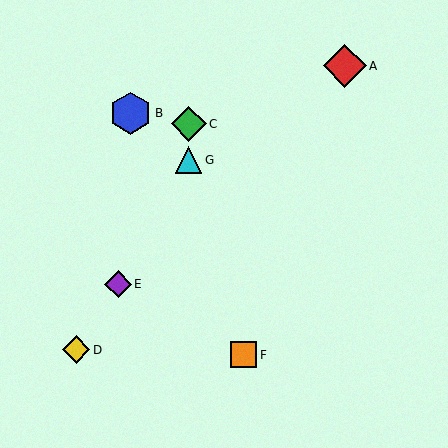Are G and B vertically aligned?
No, G is at x≈189 and B is at x≈131.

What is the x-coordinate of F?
Object F is at x≈244.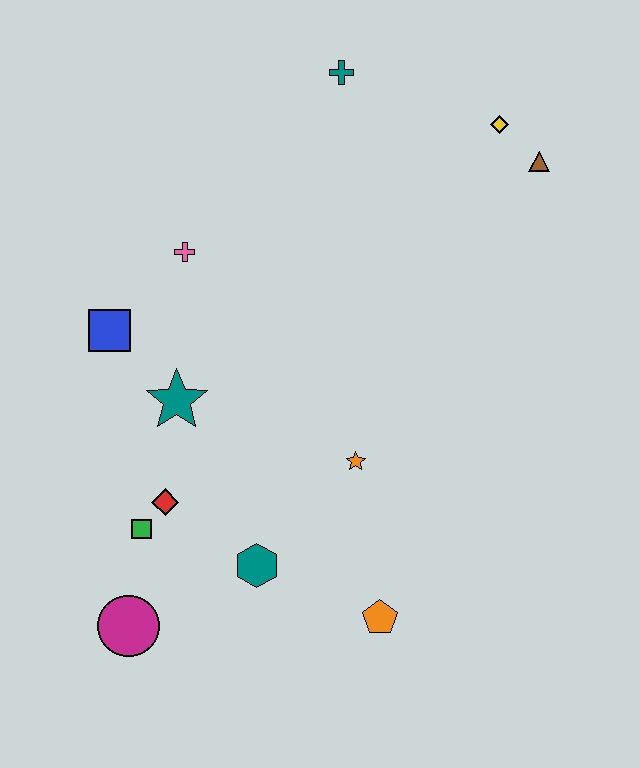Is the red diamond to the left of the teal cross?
Yes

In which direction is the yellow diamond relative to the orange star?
The yellow diamond is above the orange star.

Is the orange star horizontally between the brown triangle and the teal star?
Yes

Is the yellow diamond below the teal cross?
Yes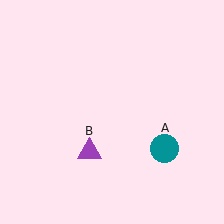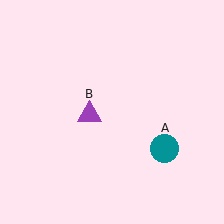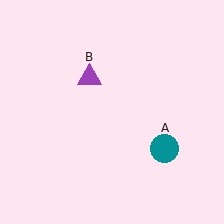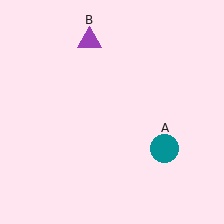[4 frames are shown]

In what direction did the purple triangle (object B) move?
The purple triangle (object B) moved up.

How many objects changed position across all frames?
1 object changed position: purple triangle (object B).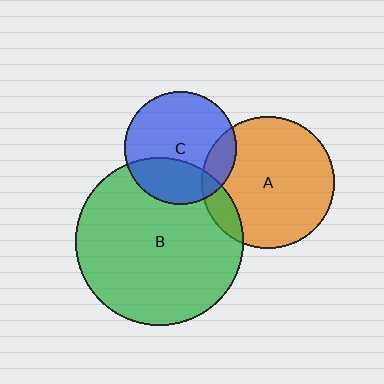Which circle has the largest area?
Circle B (green).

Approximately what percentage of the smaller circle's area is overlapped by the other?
Approximately 15%.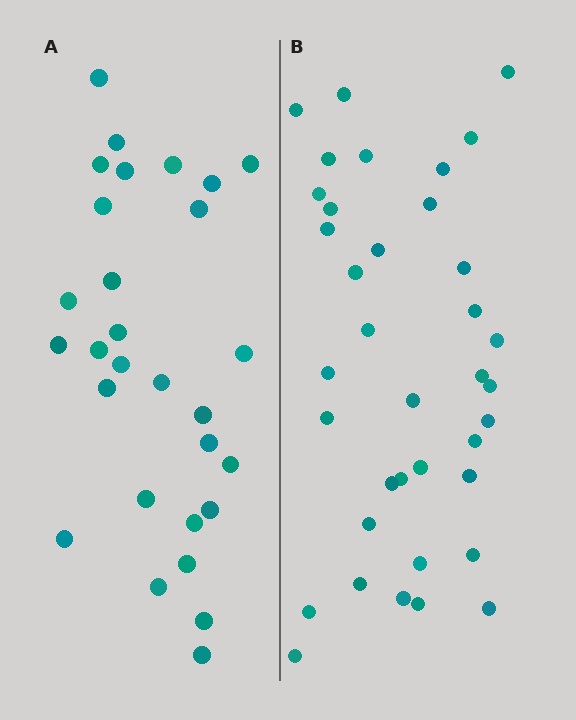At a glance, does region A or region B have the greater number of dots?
Region B (the right region) has more dots.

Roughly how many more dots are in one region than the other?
Region B has roughly 8 or so more dots than region A.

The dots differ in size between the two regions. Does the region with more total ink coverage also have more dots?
No. Region A has more total ink coverage because its dots are larger, but region B actually contains more individual dots. Total area can be misleading — the number of items is what matters here.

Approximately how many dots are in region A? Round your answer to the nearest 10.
About 30 dots. (The exact count is 29, which rounds to 30.)